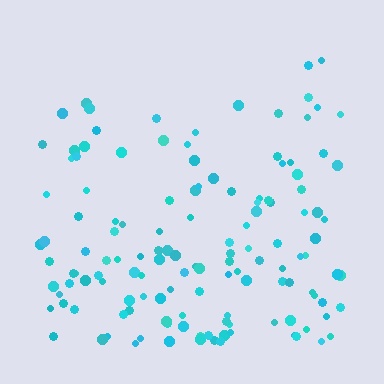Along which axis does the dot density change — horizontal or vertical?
Vertical.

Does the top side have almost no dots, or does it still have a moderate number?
Still a moderate number, just noticeably fewer than the bottom.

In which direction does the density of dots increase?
From top to bottom, with the bottom side densest.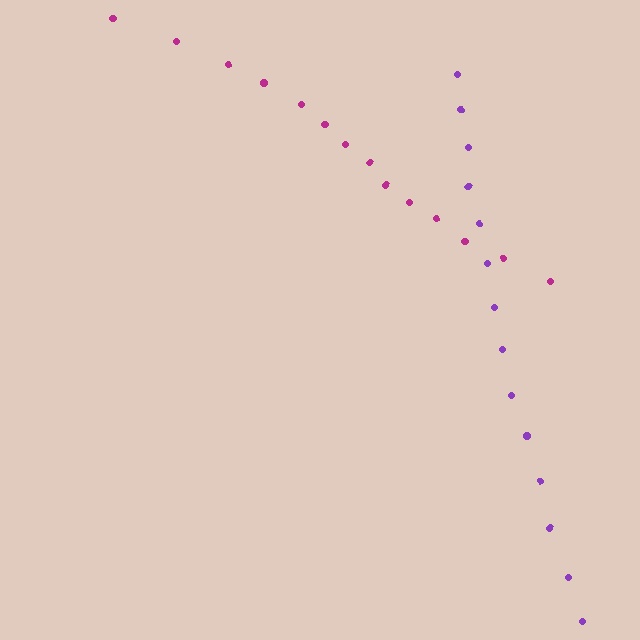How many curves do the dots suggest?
There are 2 distinct paths.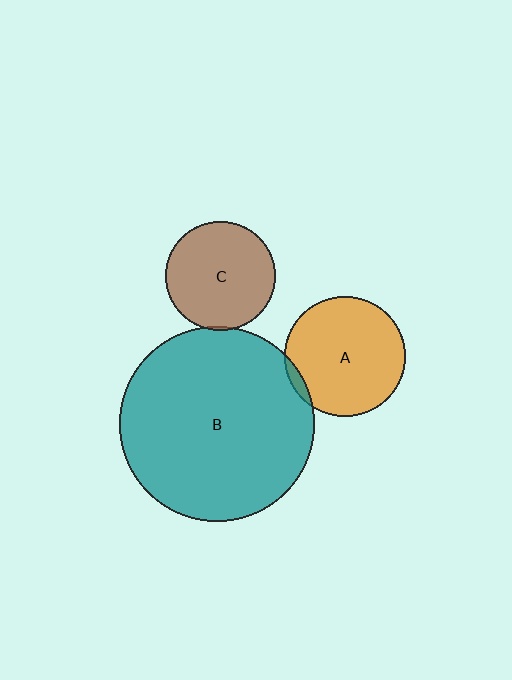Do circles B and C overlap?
Yes.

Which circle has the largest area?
Circle B (teal).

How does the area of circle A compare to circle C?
Approximately 1.2 times.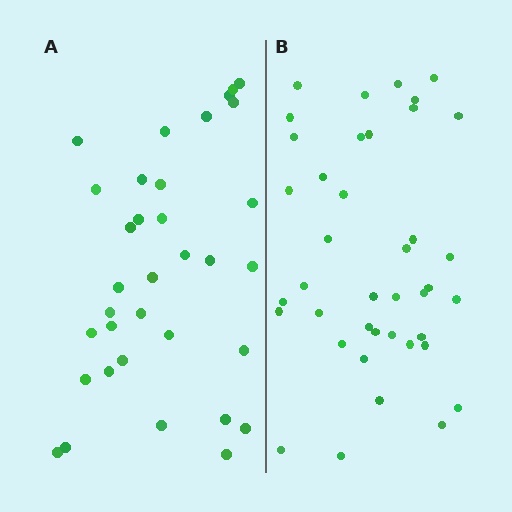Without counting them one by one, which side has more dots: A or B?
Region B (the right region) has more dots.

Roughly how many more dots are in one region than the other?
Region B has about 6 more dots than region A.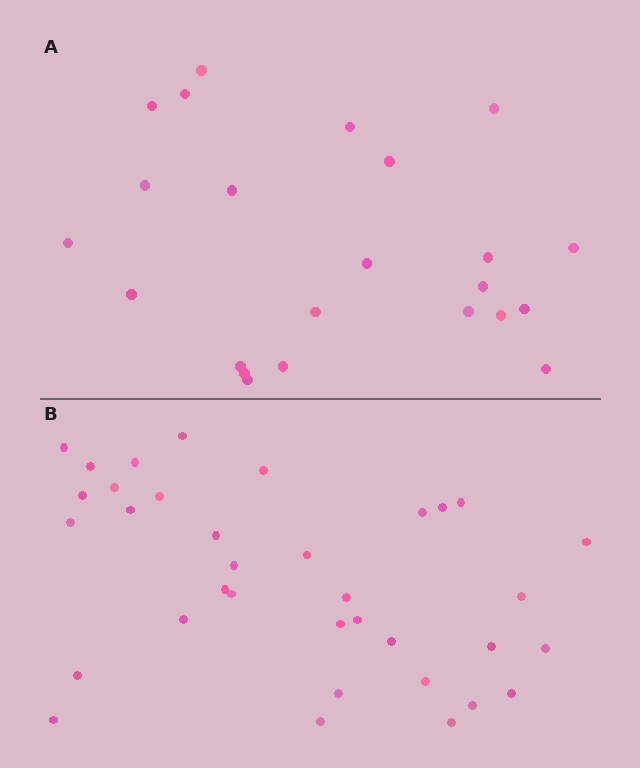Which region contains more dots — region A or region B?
Region B (the bottom region) has more dots.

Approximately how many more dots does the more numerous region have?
Region B has roughly 12 or so more dots than region A.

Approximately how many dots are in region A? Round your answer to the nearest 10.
About 20 dots. (The exact count is 23, which rounds to 20.)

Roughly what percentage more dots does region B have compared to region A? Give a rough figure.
About 50% more.